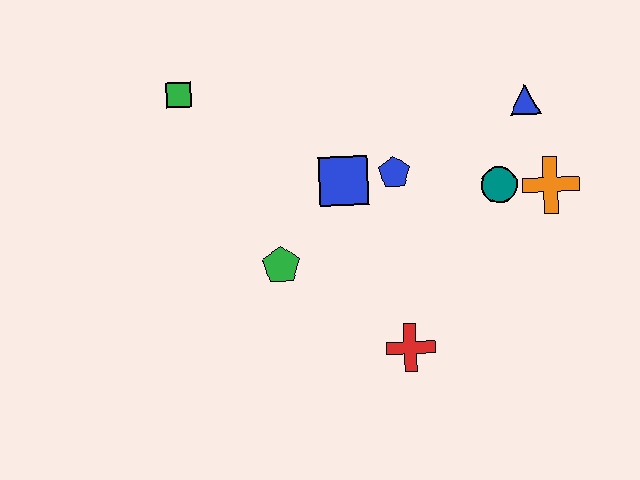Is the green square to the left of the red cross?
Yes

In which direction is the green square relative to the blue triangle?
The green square is to the left of the blue triangle.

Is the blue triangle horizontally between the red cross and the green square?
No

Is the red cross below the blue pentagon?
Yes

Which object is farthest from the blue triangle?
The green square is farthest from the blue triangle.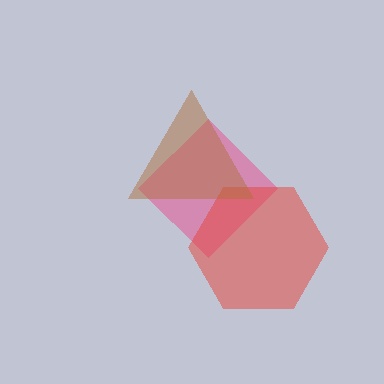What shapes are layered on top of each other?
The layered shapes are: a pink diamond, a red hexagon, a brown triangle.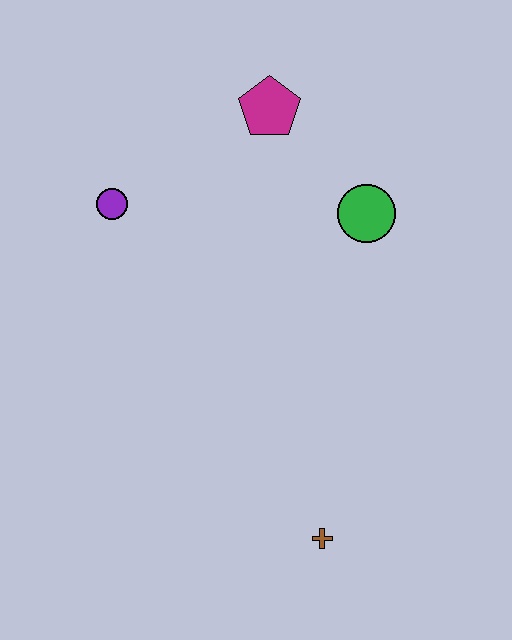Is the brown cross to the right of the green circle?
No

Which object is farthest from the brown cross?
The magenta pentagon is farthest from the brown cross.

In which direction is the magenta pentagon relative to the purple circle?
The magenta pentagon is to the right of the purple circle.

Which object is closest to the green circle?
The magenta pentagon is closest to the green circle.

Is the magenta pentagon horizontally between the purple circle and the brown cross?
Yes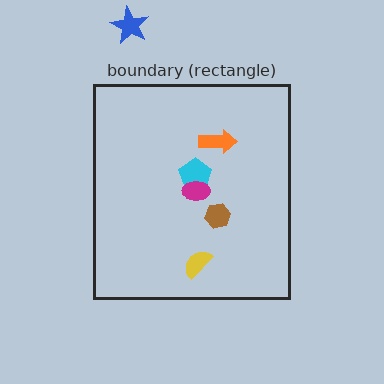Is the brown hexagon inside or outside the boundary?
Inside.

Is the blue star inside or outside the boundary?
Outside.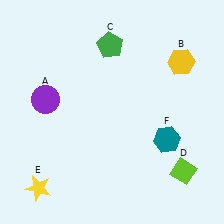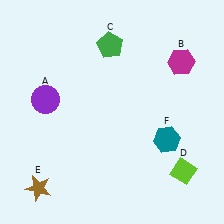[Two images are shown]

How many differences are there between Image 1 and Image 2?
There are 2 differences between the two images.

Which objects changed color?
B changed from yellow to magenta. E changed from yellow to brown.